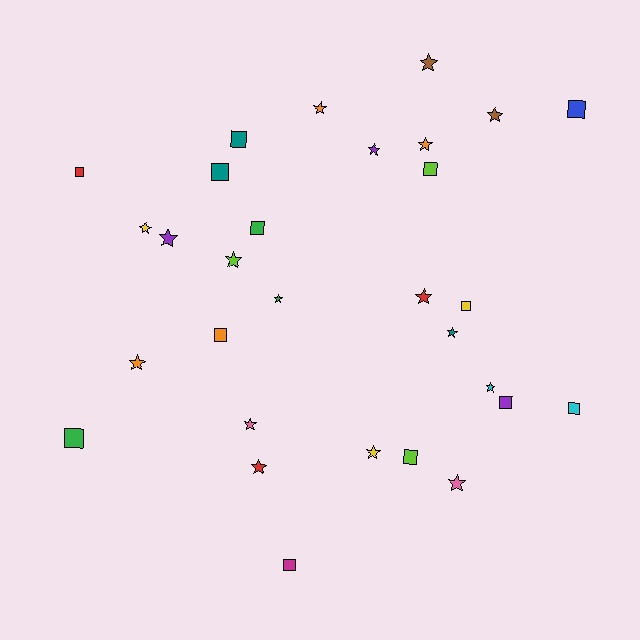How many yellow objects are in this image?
There are 3 yellow objects.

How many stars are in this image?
There are 17 stars.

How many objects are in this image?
There are 30 objects.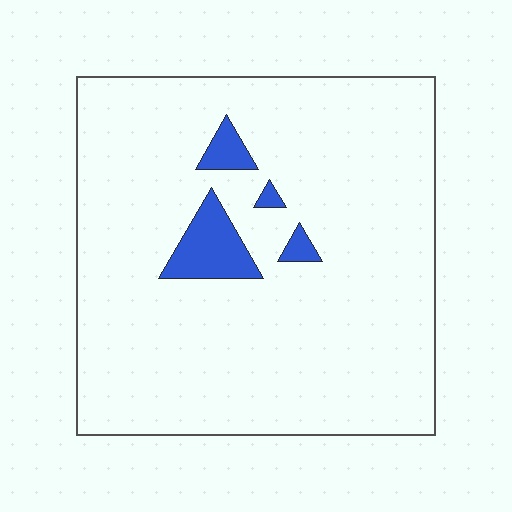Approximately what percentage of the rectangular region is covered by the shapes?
Approximately 5%.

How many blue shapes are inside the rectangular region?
4.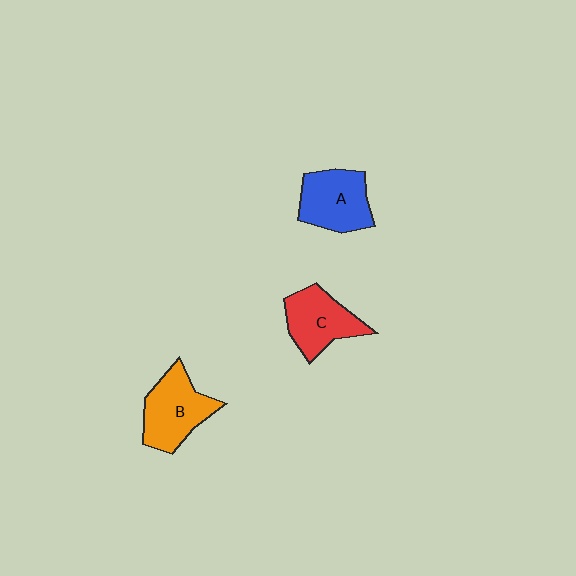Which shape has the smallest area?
Shape C (red).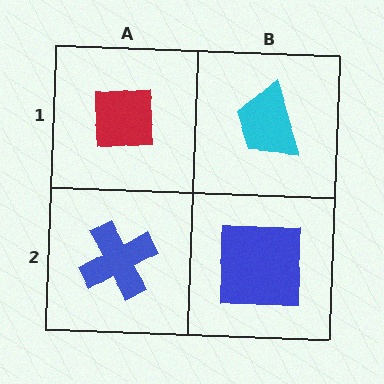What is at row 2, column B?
A blue square.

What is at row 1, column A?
A red square.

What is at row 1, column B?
A cyan trapezoid.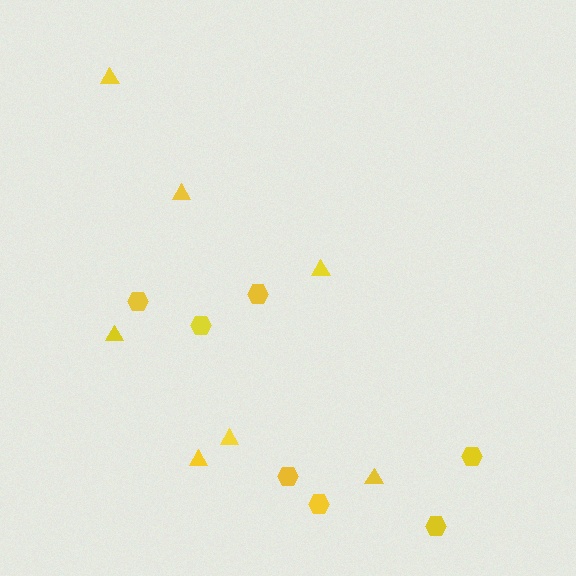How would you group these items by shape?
There are 2 groups: one group of triangles (7) and one group of hexagons (7).